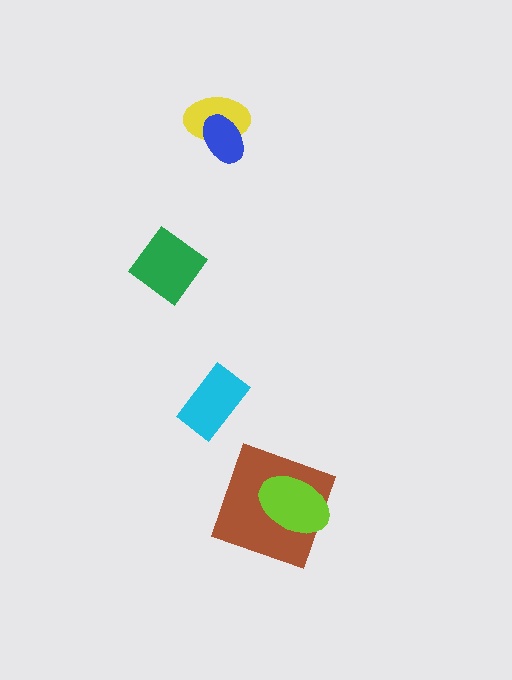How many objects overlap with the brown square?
1 object overlaps with the brown square.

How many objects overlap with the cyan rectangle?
0 objects overlap with the cyan rectangle.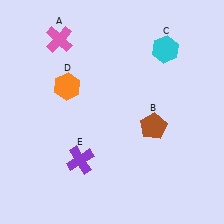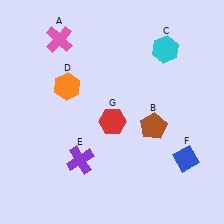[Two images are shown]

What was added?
A blue diamond (F), a red hexagon (G) were added in Image 2.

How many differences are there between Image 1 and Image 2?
There are 2 differences between the two images.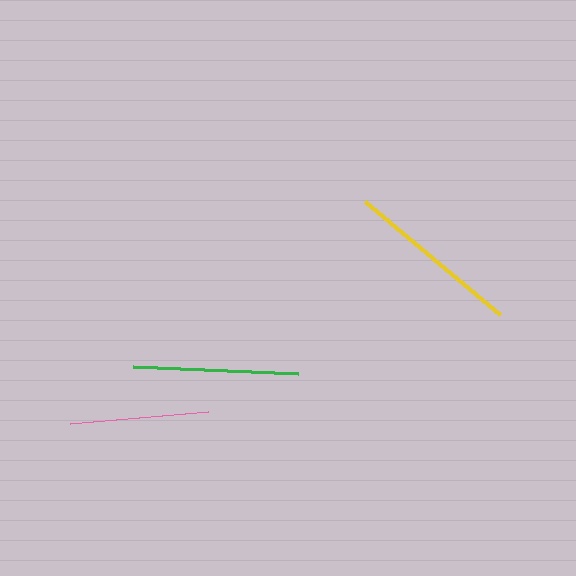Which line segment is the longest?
The yellow line is the longest at approximately 176 pixels.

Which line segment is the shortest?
The pink line is the shortest at approximately 138 pixels.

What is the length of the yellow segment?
The yellow segment is approximately 176 pixels long.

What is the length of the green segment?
The green segment is approximately 165 pixels long.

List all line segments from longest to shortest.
From longest to shortest: yellow, green, pink.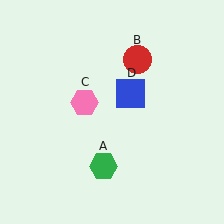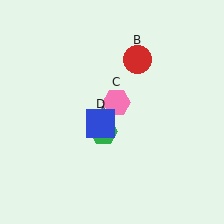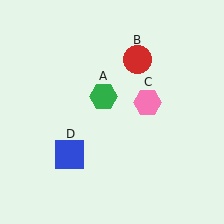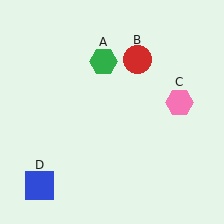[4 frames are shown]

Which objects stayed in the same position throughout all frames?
Red circle (object B) remained stationary.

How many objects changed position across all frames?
3 objects changed position: green hexagon (object A), pink hexagon (object C), blue square (object D).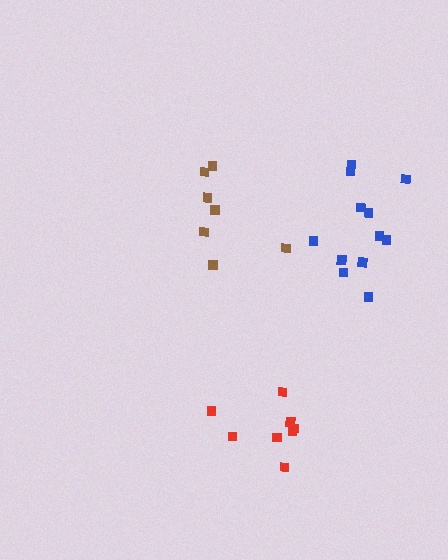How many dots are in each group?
Group 1: 7 dots, Group 2: 8 dots, Group 3: 12 dots (27 total).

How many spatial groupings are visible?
There are 3 spatial groupings.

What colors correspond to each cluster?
The clusters are colored: brown, red, blue.